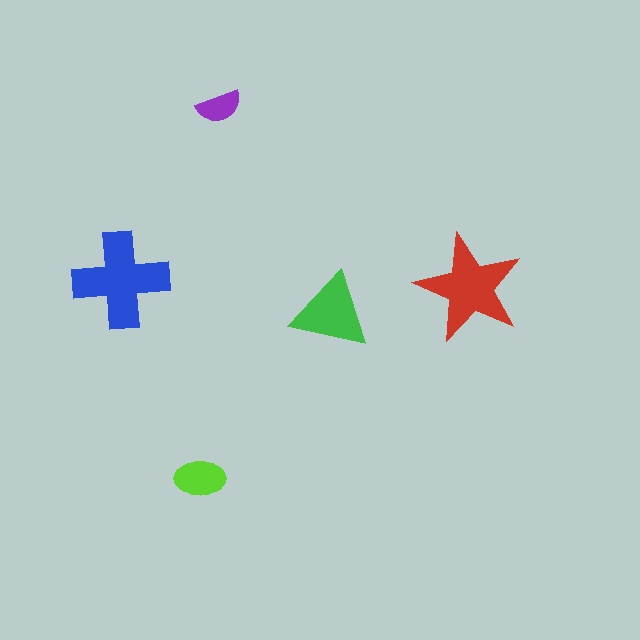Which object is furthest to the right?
The red star is rightmost.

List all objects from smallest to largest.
The purple semicircle, the lime ellipse, the green triangle, the red star, the blue cross.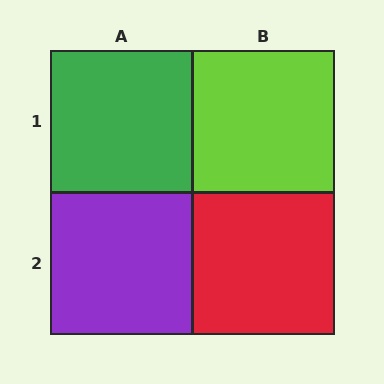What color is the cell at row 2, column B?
Red.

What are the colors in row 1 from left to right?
Green, lime.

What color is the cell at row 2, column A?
Purple.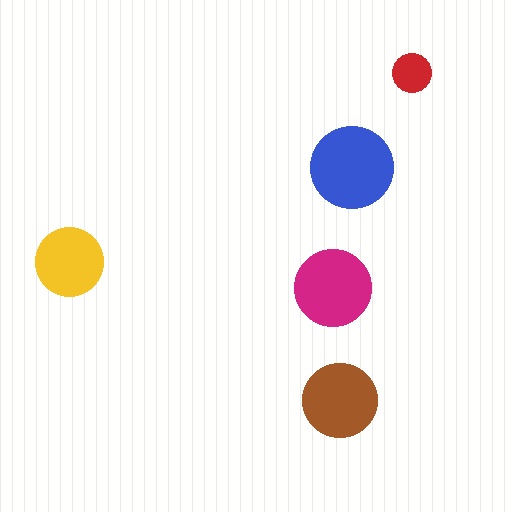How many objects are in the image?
There are 5 objects in the image.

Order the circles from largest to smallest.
the blue one, the magenta one, the brown one, the yellow one, the red one.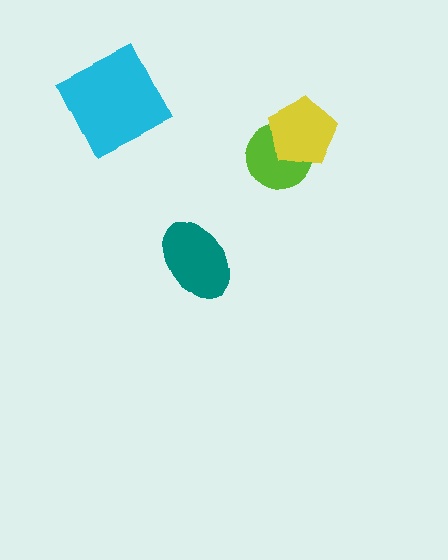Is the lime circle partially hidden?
Yes, it is partially covered by another shape.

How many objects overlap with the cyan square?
0 objects overlap with the cyan square.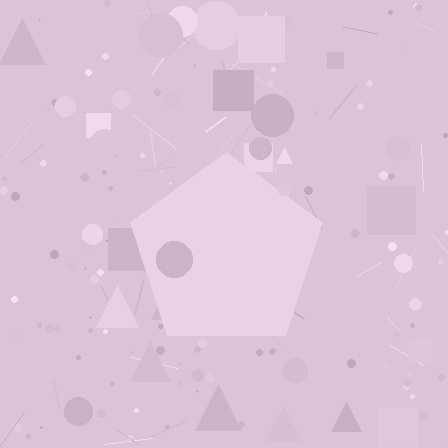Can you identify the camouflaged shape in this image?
The camouflaged shape is a pentagon.